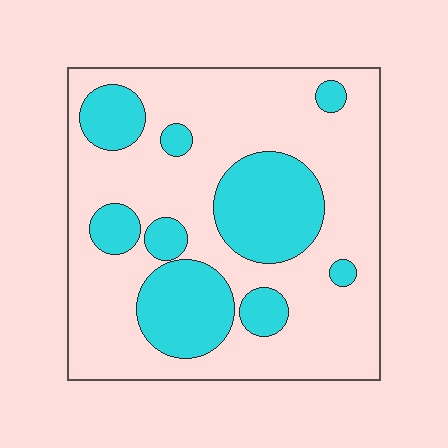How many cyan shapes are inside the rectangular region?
9.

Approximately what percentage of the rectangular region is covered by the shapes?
Approximately 30%.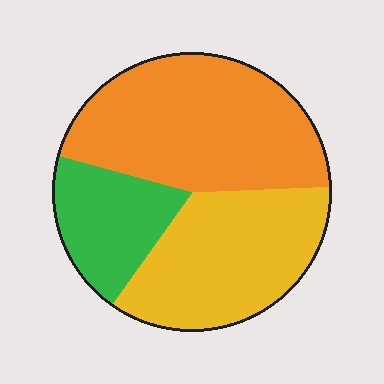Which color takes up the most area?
Orange, at roughly 45%.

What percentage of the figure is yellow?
Yellow covers roughly 35% of the figure.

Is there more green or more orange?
Orange.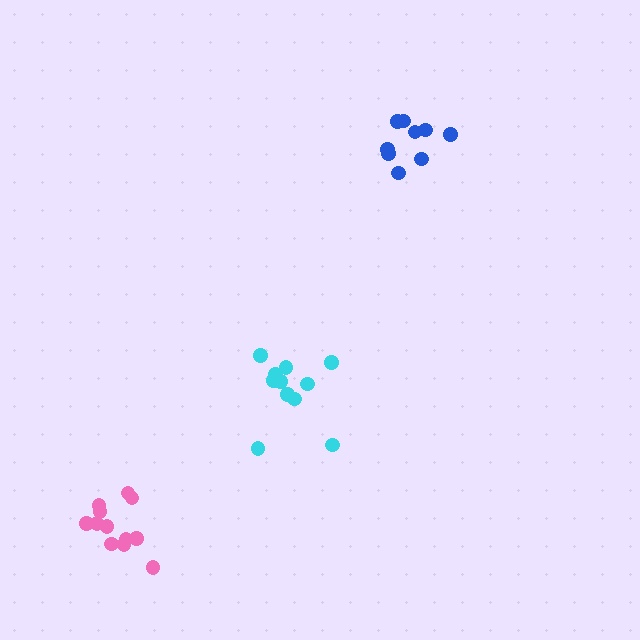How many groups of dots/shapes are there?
There are 3 groups.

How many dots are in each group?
Group 1: 11 dots, Group 2: 9 dots, Group 3: 13 dots (33 total).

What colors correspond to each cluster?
The clusters are colored: cyan, blue, pink.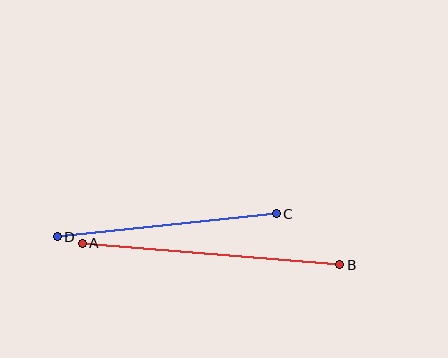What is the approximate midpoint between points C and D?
The midpoint is at approximately (167, 225) pixels.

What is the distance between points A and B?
The distance is approximately 259 pixels.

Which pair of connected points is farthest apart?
Points A and B are farthest apart.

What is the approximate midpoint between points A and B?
The midpoint is at approximately (211, 254) pixels.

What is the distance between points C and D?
The distance is approximately 220 pixels.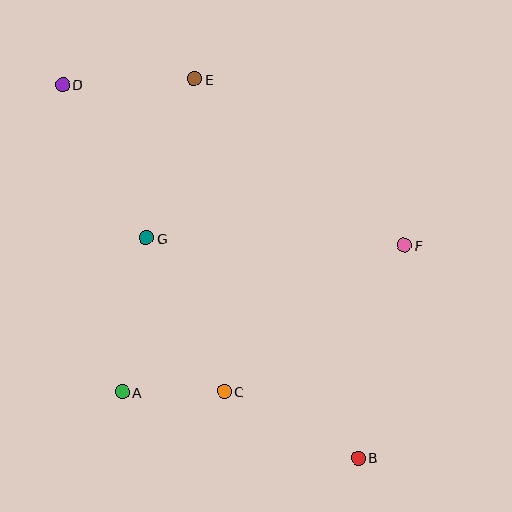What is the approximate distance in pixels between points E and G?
The distance between E and G is approximately 166 pixels.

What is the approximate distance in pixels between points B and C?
The distance between B and C is approximately 150 pixels.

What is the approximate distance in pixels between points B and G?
The distance between B and G is approximately 306 pixels.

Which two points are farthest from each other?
Points B and D are farthest from each other.